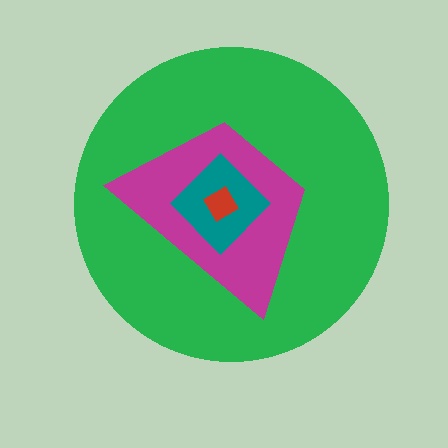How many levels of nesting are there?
4.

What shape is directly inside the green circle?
The magenta trapezoid.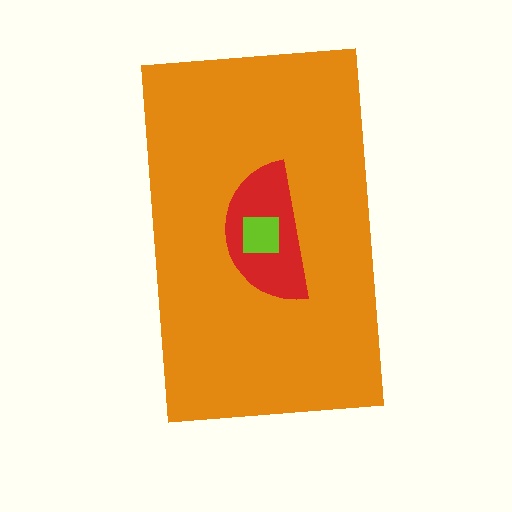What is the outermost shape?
The orange rectangle.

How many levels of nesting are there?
3.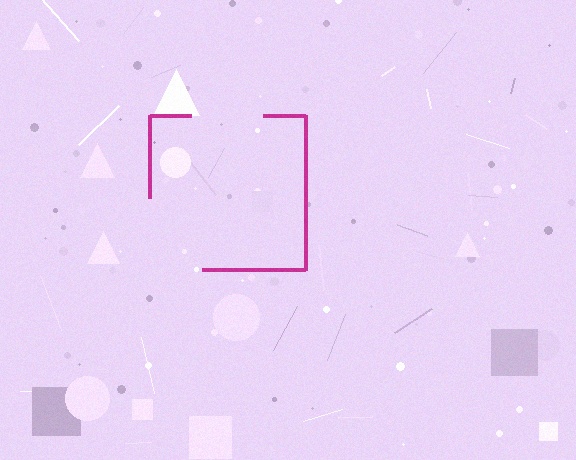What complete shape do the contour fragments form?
The contour fragments form a square.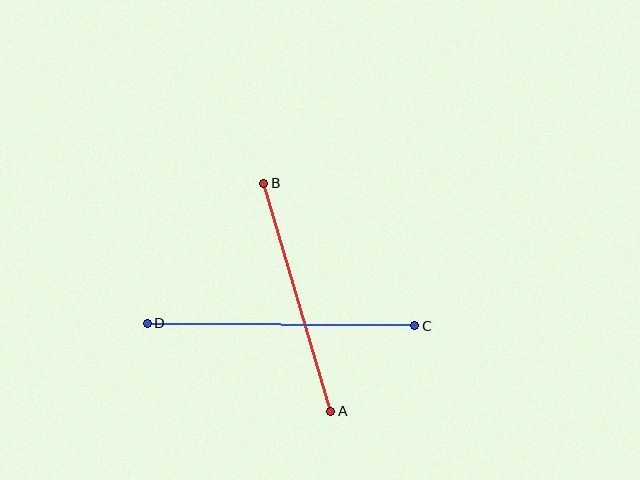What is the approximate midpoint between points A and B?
The midpoint is at approximately (297, 297) pixels.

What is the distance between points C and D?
The distance is approximately 267 pixels.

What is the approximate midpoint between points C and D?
The midpoint is at approximately (281, 325) pixels.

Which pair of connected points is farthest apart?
Points C and D are farthest apart.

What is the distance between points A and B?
The distance is approximately 238 pixels.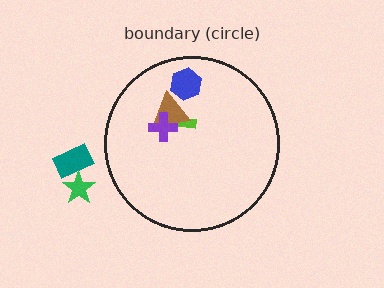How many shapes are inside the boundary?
4 inside, 2 outside.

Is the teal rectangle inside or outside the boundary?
Outside.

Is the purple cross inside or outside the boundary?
Inside.